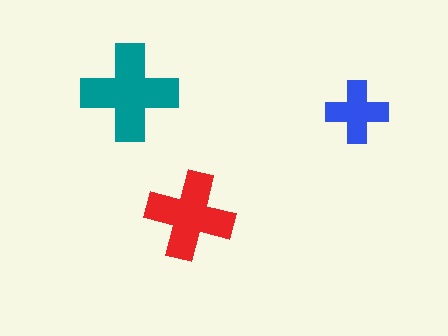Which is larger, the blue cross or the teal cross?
The teal one.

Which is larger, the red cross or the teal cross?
The teal one.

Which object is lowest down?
The red cross is bottommost.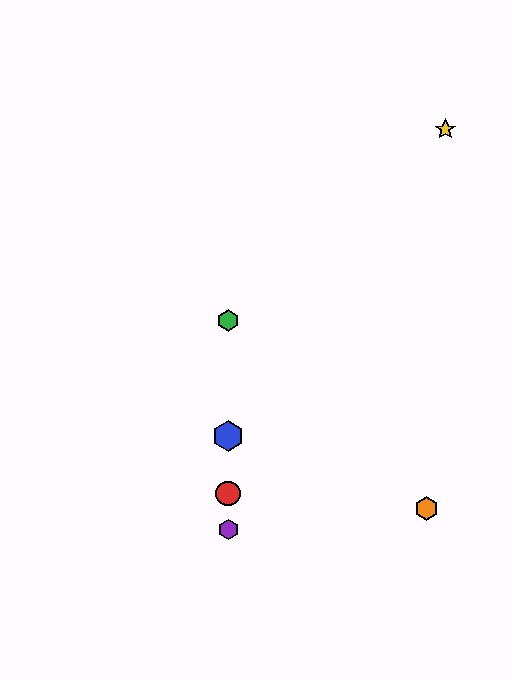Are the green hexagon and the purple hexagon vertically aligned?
Yes, both are at x≈228.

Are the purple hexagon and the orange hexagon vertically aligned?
No, the purple hexagon is at x≈228 and the orange hexagon is at x≈427.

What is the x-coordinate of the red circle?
The red circle is at x≈228.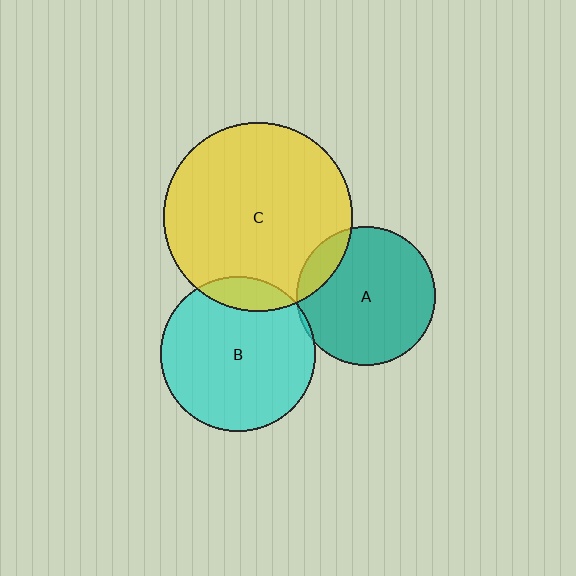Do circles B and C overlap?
Yes.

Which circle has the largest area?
Circle C (yellow).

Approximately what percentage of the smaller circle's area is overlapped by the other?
Approximately 10%.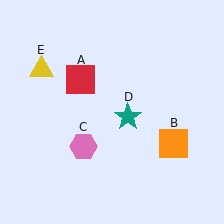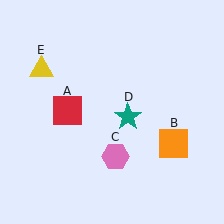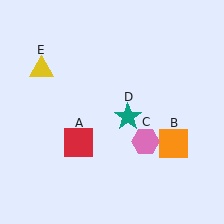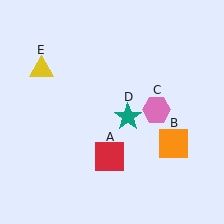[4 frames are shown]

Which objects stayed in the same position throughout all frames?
Orange square (object B) and teal star (object D) and yellow triangle (object E) remained stationary.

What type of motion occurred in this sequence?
The red square (object A), pink hexagon (object C) rotated counterclockwise around the center of the scene.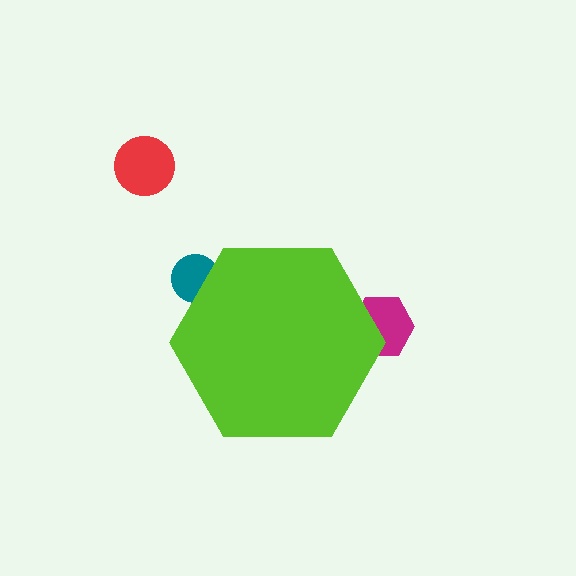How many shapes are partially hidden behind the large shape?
2 shapes are partially hidden.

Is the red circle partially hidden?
No, the red circle is fully visible.